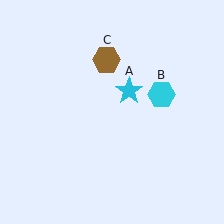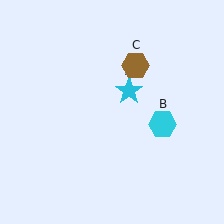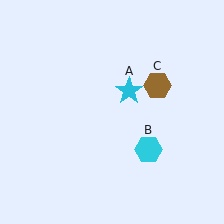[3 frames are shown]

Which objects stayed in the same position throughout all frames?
Cyan star (object A) remained stationary.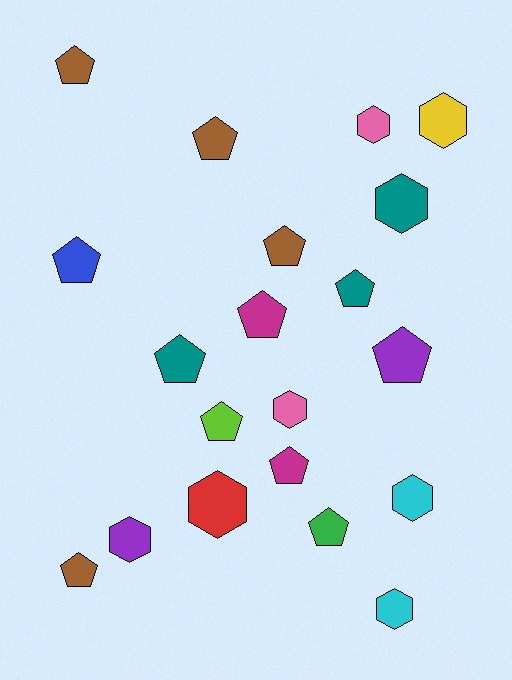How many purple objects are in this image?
There are 2 purple objects.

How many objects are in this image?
There are 20 objects.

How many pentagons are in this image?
There are 12 pentagons.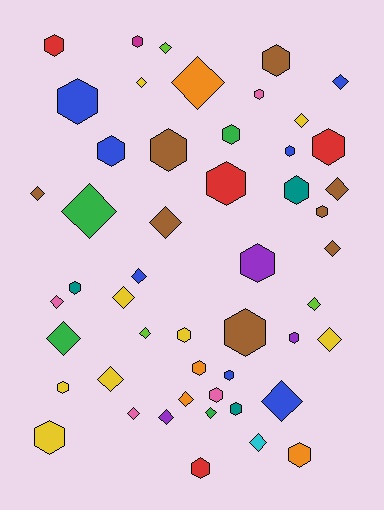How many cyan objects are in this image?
There is 1 cyan object.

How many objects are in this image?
There are 50 objects.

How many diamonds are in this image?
There are 24 diamonds.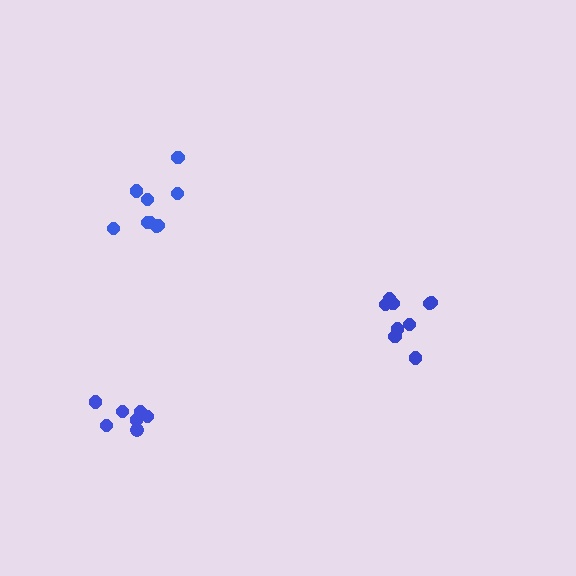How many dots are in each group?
Group 1: 9 dots, Group 2: 9 dots, Group 3: 7 dots (25 total).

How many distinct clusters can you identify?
There are 3 distinct clusters.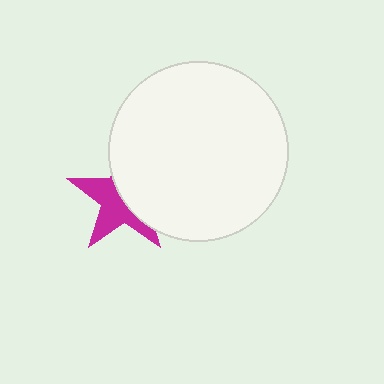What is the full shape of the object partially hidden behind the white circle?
The partially hidden object is a magenta star.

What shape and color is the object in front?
The object in front is a white circle.